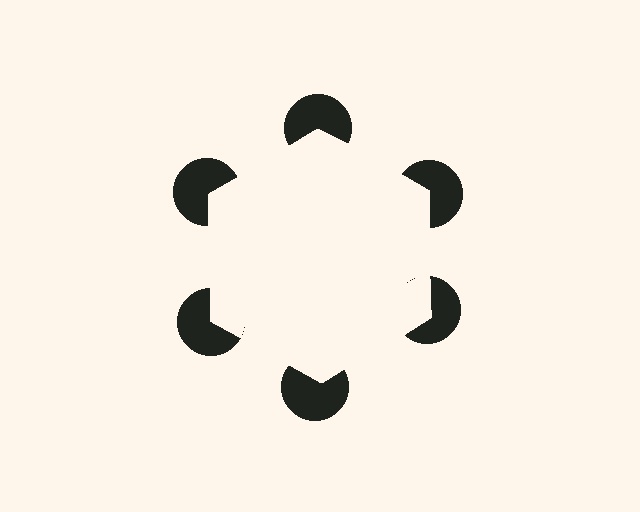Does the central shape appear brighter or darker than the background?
It typically appears slightly brighter than the background, even though no actual brightness change is drawn.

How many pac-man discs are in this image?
There are 6 — one at each vertex of the illusory hexagon.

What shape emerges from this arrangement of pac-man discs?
An illusory hexagon — its edges are inferred from the aligned wedge cuts in the pac-man discs, not physically drawn.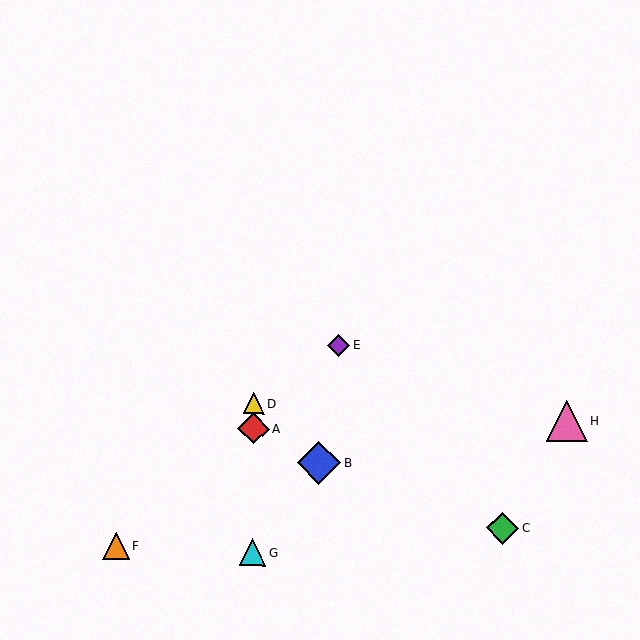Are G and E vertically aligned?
No, G is at x≈253 and E is at x≈338.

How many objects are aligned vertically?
3 objects (A, D, G) are aligned vertically.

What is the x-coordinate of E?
Object E is at x≈338.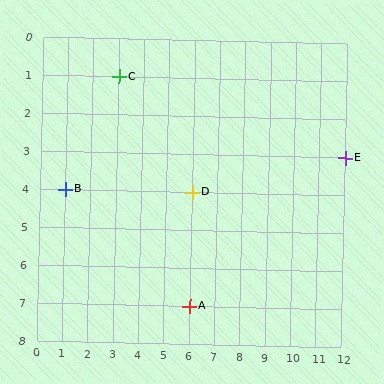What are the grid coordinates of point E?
Point E is at grid coordinates (12, 3).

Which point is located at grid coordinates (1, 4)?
Point B is at (1, 4).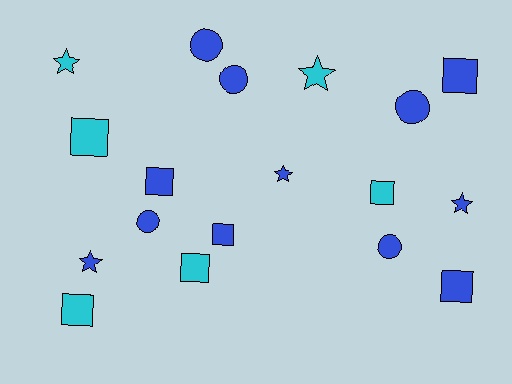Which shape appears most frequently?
Square, with 8 objects.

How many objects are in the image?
There are 18 objects.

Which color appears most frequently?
Blue, with 12 objects.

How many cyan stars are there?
There are 2 cyan stars.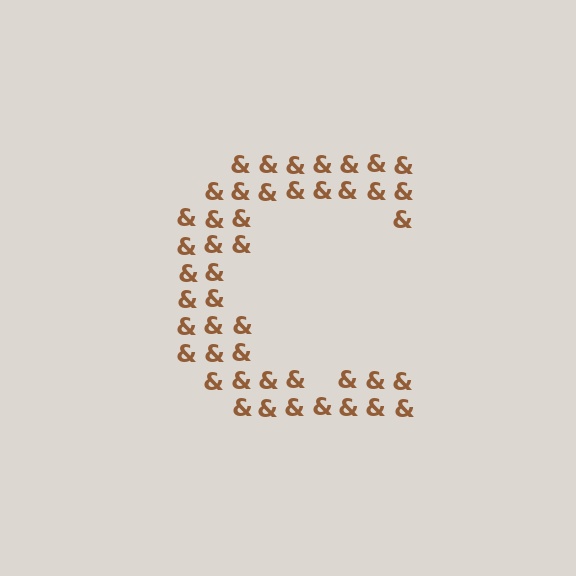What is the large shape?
The large shape is the letter C.